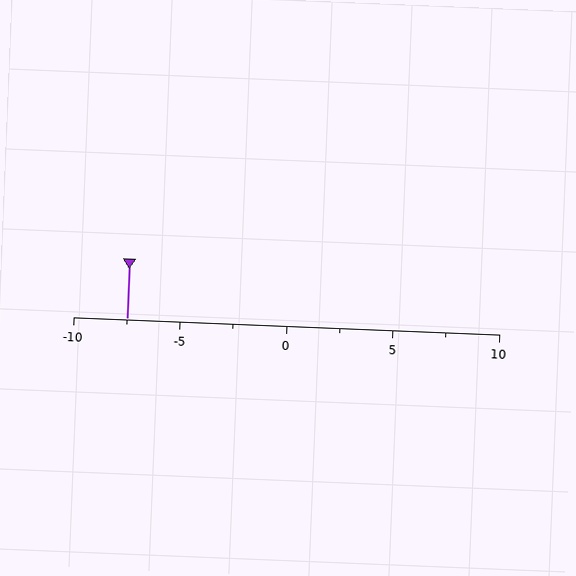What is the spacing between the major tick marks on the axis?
The major ticks are spaced 5 apart.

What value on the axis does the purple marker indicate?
The marker indicates approximately -7.5.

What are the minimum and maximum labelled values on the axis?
The axis runs from -10 to 10.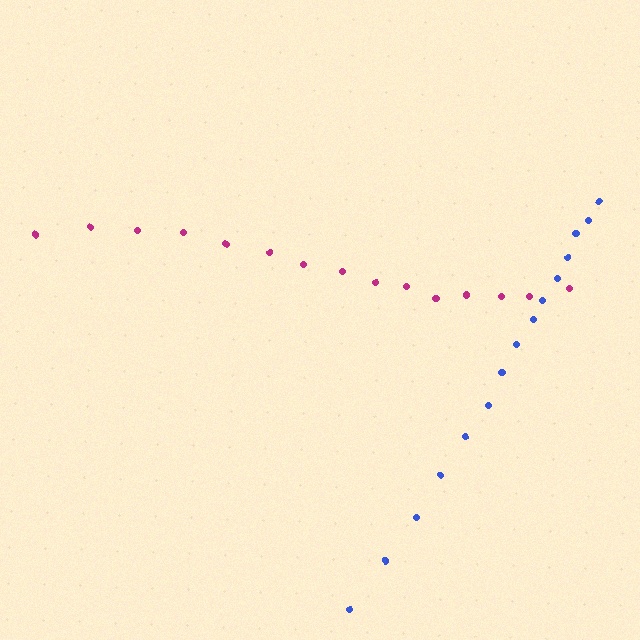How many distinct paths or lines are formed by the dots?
There are 2 distinct paths.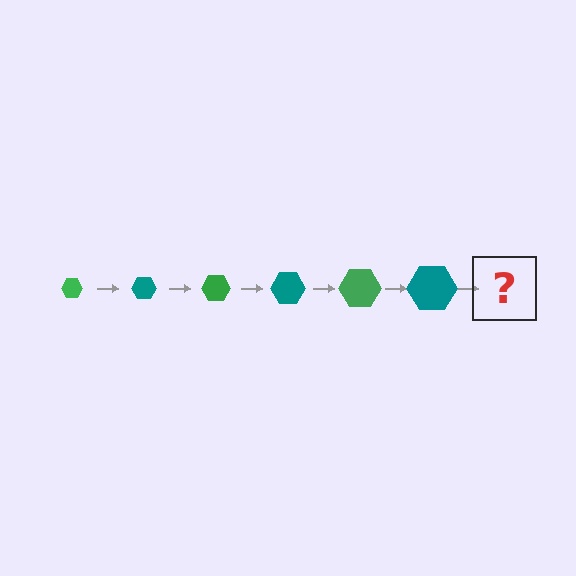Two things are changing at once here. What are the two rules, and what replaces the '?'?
The two rules are that the hexagon grows larger each step and the color cycles through green and teal. The '?' should be a green hexagon, larger than the previous one.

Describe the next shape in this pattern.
It should be a green hexagon, larger than the previous one.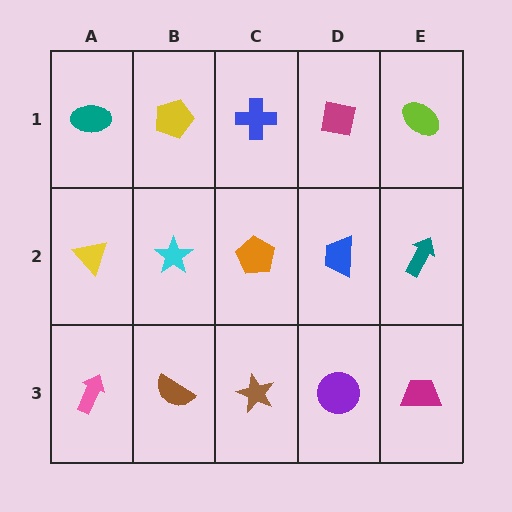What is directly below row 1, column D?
A blue trapezoid.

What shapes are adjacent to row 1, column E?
A teal arrow (row 2, column E), a magenta square (row 1, column D).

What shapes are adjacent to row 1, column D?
A blue trapezoid (row 2, column D), a blue cross (row 1, column C), a lime ellipse (row 1, column E).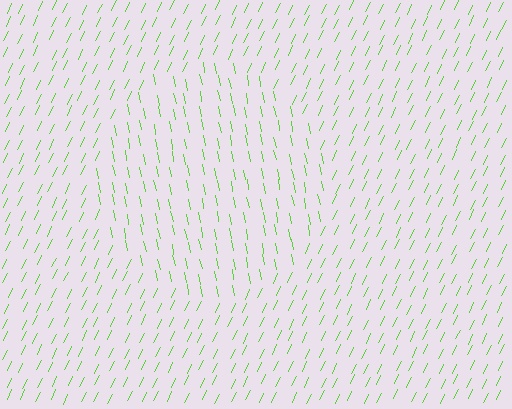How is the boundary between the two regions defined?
The boundary is defined purely by a change in line orientation (approximately 37 degrees difference). All lines are the same color and thickness.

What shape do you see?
I see a circle.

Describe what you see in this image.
The image is filled with small lime line segments. A circle region in the image has lines oriented differently from the surrounding lines, creating a visible texture boundary.